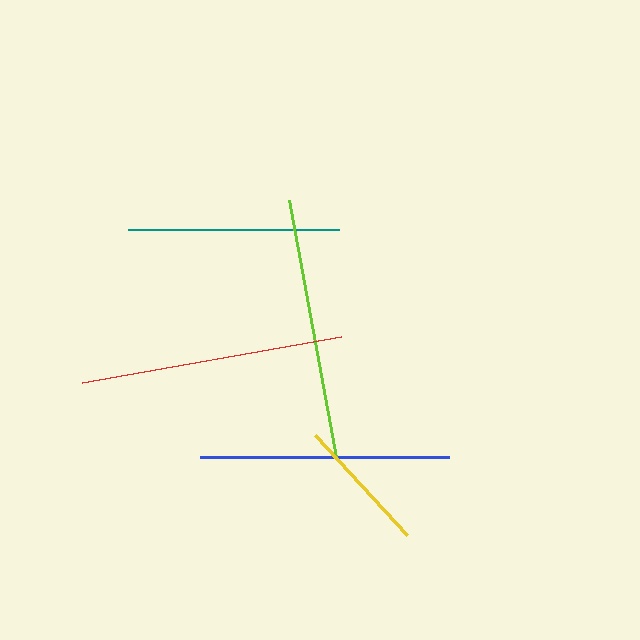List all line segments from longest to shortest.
From longest to shortest: red, lime, blue, teal, yellow.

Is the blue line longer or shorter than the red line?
The red line is longer than the blue line.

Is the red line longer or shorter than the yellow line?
The red line is longer than the yellow line.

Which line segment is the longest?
The red line is the longest at approximately 263 pixels.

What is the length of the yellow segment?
The yellow segment is approximately 137 pixels long.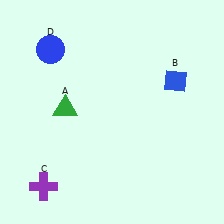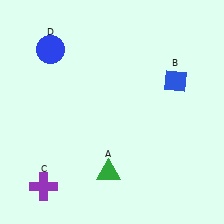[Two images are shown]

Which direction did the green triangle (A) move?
The green triangle (A) moved down.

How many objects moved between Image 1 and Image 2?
1 object moved between the two images.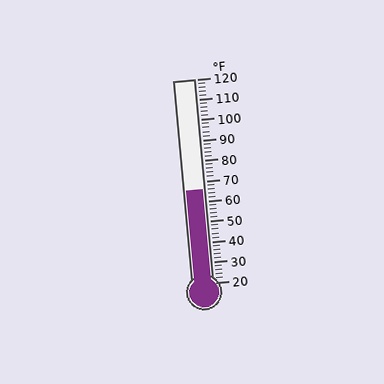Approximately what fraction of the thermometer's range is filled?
The thermometer is filled to approximately 45% of its range.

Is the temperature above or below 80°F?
The temperature is below 80°F.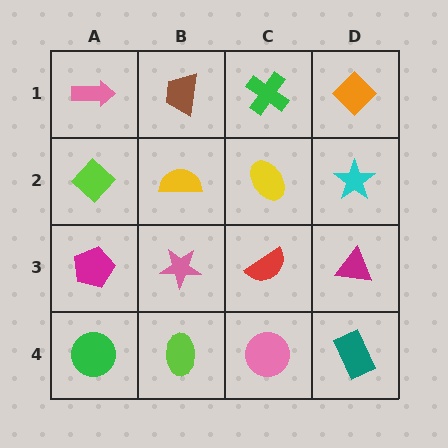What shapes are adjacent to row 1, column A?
A lime diamond (row 2, column A), a brown trapezoid (row 1, column B).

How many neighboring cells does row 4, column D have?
2.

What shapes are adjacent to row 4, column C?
A red semicircle (row 3, column C), a lime ellipse (row 4, column B), a teal rectangle (row 4, column D).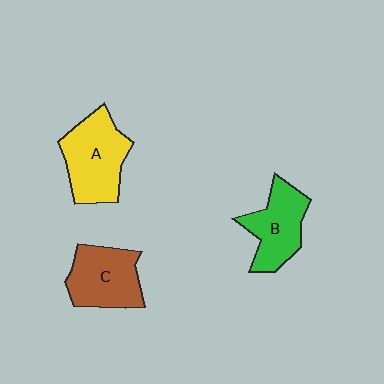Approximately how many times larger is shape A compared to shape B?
Approximately 1.2 times.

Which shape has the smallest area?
Shape B (green).